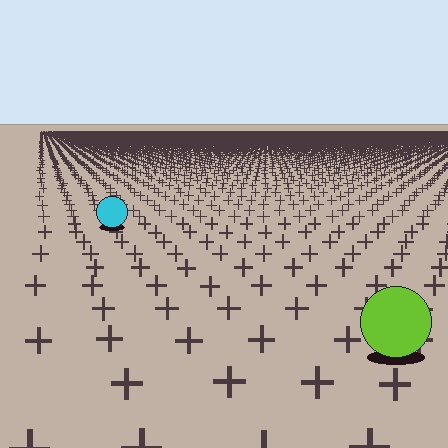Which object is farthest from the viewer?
The cyan circle is farthest from the viewer. It appears smaller and the ground texture around it is denser.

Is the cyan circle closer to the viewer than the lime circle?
No. The lime circle is closer — you can tell from the texture gradient: the ground texture is coarser near it.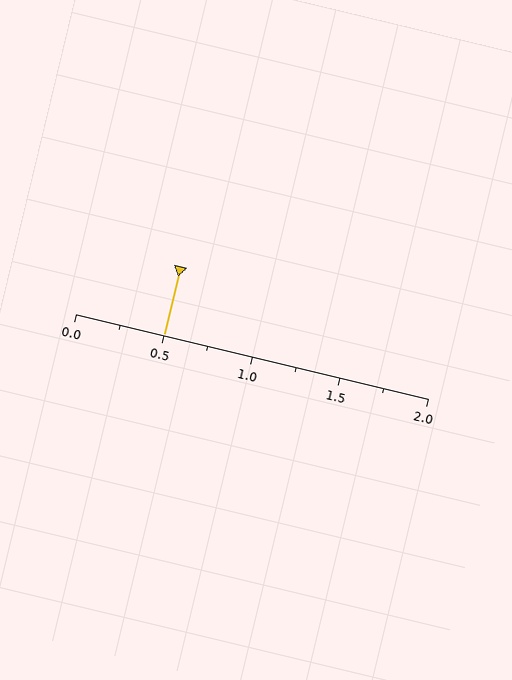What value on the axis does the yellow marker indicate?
The marker indicates approximately 0.5.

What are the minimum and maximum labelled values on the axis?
The axis runs from 0.0 to 2.0.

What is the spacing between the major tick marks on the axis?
The major ticks are spaced 0.5 apart.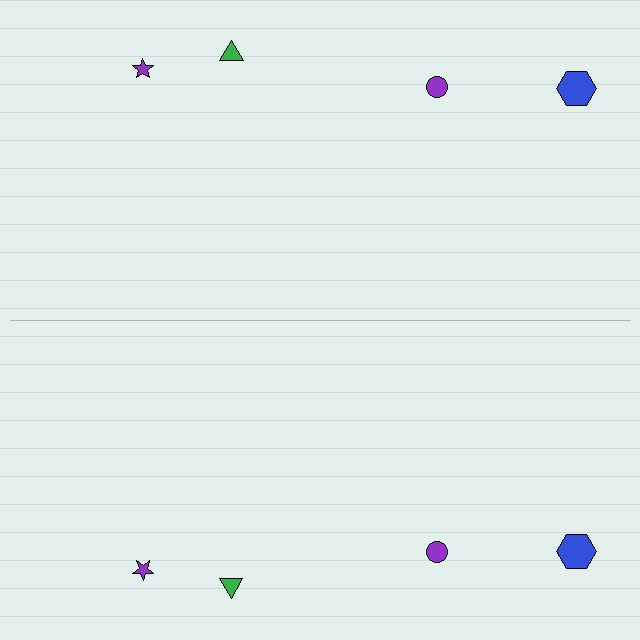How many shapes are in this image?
There are 8 shapes in this image.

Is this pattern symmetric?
Yes, this pattern has bilateral (reflection) symmetry.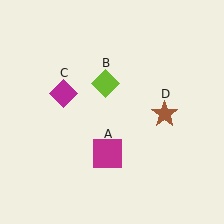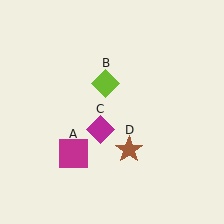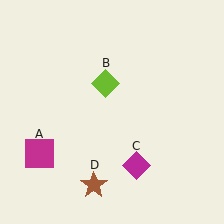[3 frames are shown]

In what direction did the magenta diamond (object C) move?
The magenta diamond (object C) moved down and to the right.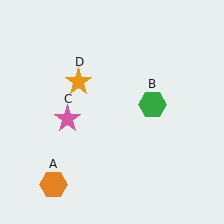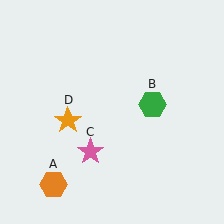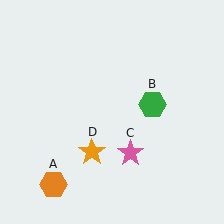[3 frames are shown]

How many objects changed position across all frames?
2 objects changed position: pink star (object C), orange star (object D).